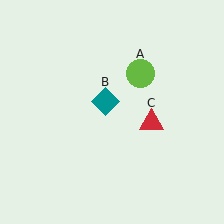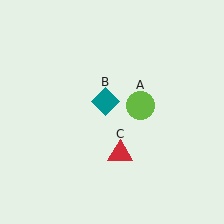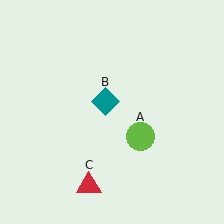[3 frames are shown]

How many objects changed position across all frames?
2 objects changed position: lime circle (object A), red triangle (object C).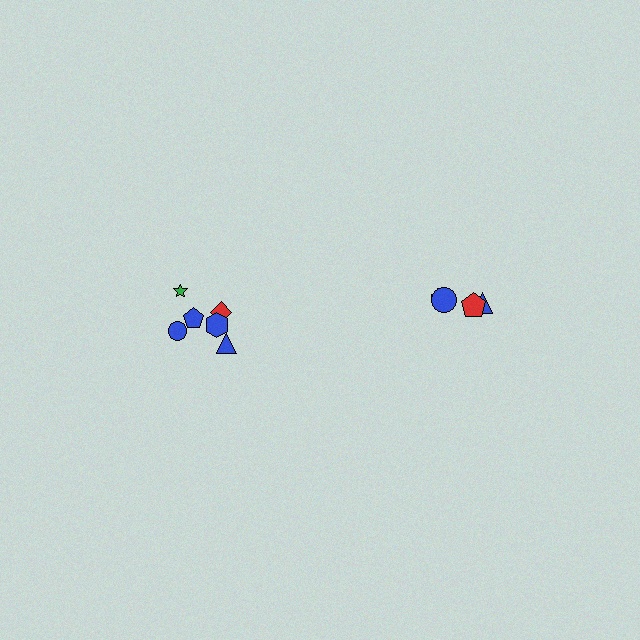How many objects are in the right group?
There are 4 objects.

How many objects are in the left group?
There are 6 objects.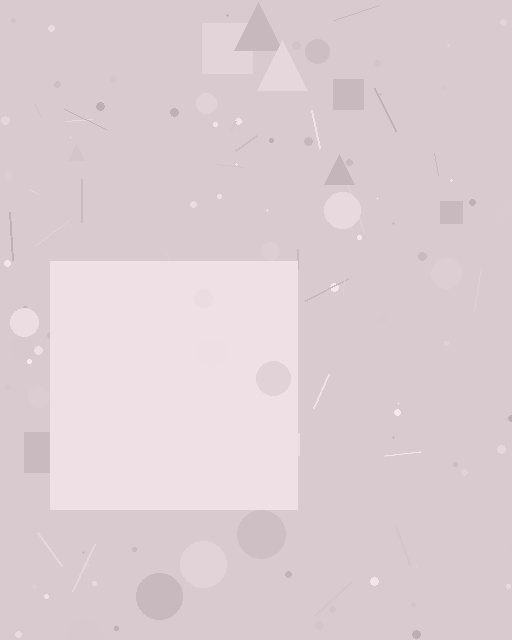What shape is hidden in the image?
A square is hidden in the image.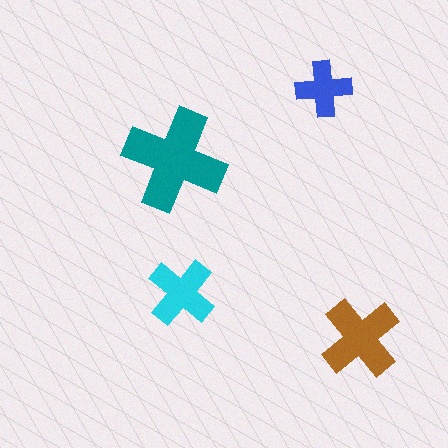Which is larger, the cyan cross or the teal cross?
The teal one.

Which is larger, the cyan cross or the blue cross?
The cyan one.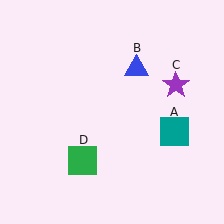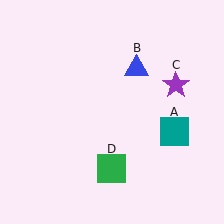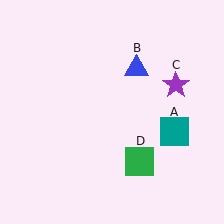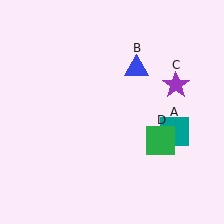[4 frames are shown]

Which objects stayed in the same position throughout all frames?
Teal square (object A) and blue triangle (object B) and purple star (object C) remained stationary.